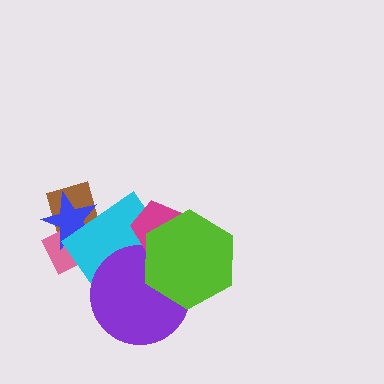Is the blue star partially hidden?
Yes, it is partially covered by another shape.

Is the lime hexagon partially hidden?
No, no other shape covers it.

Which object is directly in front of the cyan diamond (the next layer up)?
The purple circle is directly in front of the cyan diamond.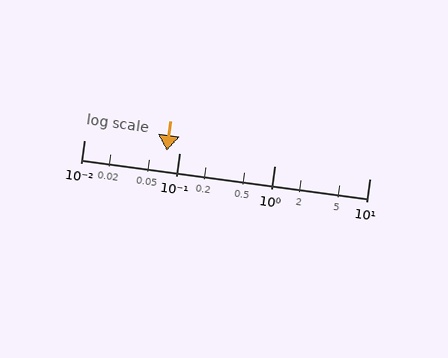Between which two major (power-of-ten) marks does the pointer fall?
The pointer is between 0.01 and 0.1.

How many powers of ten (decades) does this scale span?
The scale spans 3 decades, from 0.01 to 10.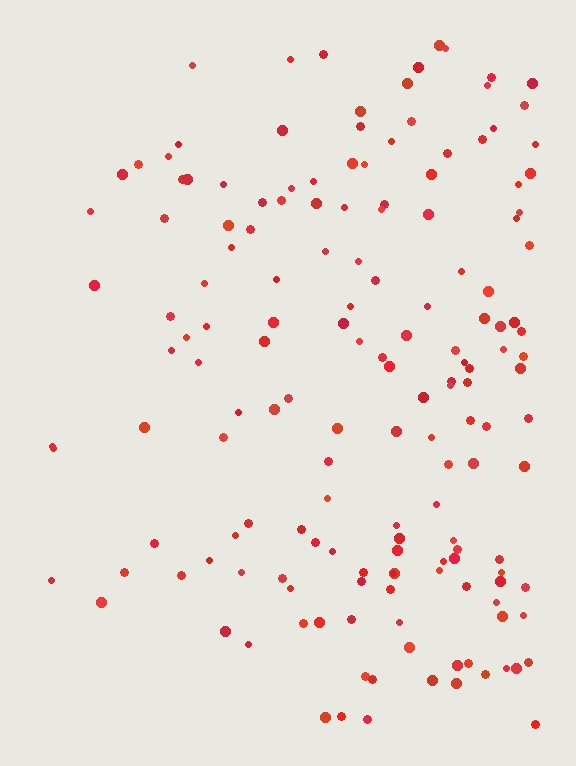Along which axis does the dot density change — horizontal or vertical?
Horizontal.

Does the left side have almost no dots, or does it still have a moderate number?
Still a moderate number, just noticeably fewer than the right.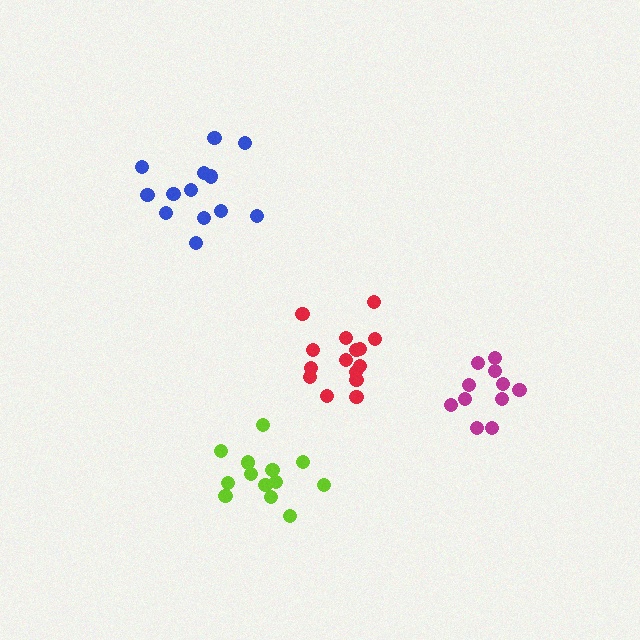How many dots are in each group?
Group 1: 15 dots, Group 2: 13 dots, Group 3: 13 dots, Group 4: 11 dots (52 total).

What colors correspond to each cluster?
The clusters are colored: red, blue, lime, magenta.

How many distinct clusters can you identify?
There are 4 distinct clusters.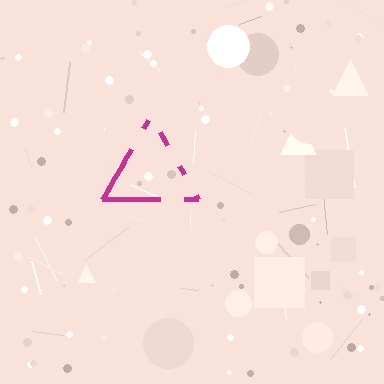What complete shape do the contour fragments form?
The contour fragments form a triangle.